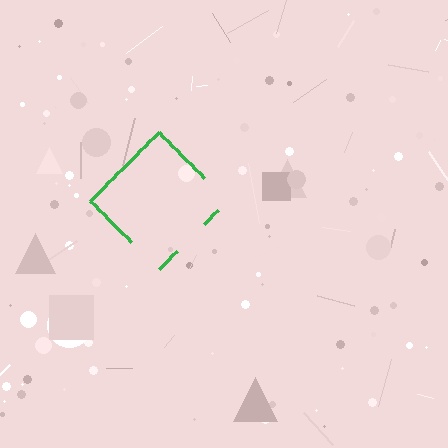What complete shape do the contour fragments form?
The contour fragments form a diamond.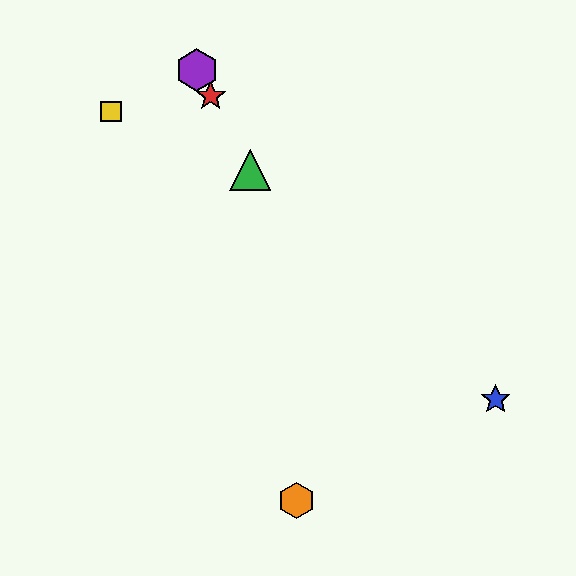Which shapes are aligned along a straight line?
The red star, the green triangle, the purple hexagon are aligned along a straight line.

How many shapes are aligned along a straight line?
3 shapes (the red star, the green triangle, the purple hexagon) are aligned along a straight line.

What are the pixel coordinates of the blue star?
The blue star is at (496, 399).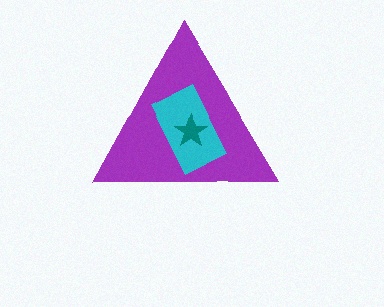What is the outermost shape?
The purple triangle.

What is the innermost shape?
The teal star.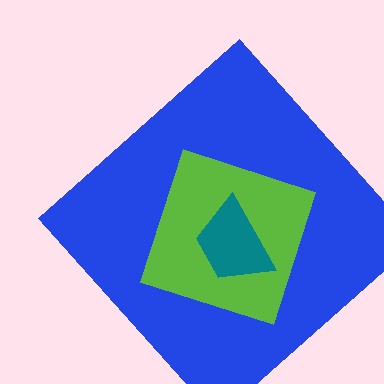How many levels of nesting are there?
3.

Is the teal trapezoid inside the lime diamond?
Yes.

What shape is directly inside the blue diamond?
The lime diamond.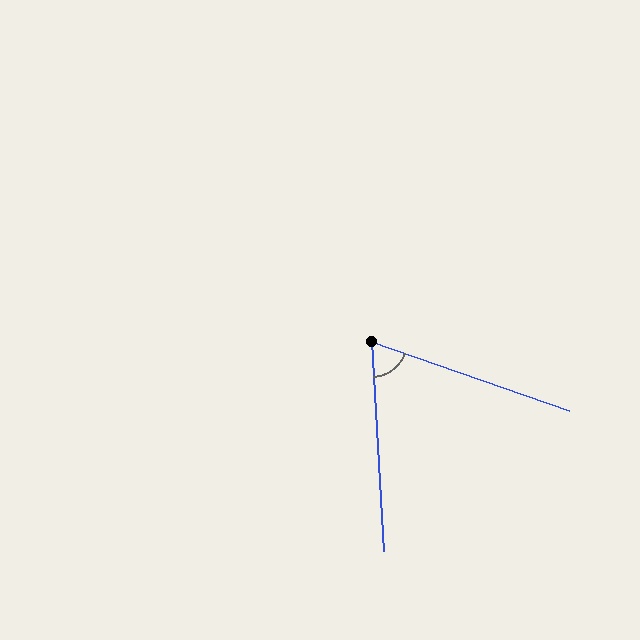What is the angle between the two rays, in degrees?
Approximately 68 degrees.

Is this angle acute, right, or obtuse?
It is acute.